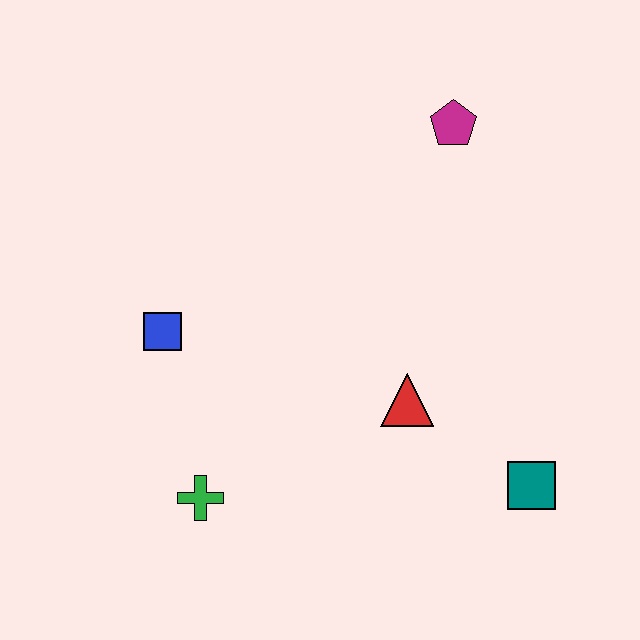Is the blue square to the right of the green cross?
No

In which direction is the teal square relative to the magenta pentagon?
The teal square is below the magenta pentagon.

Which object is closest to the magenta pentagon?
The red triangle is closest to the magenta pentagon.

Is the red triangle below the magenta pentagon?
Yes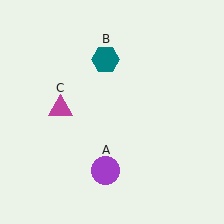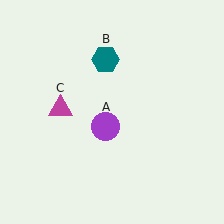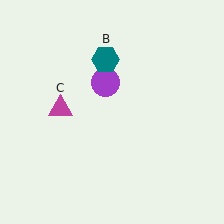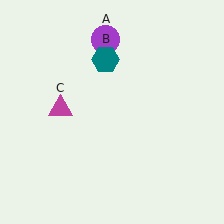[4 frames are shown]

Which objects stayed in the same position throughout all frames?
Teal hexagon (object B) and magenta triangle (object C) remained stationary.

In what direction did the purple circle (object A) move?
The purple circle (object A) moved up.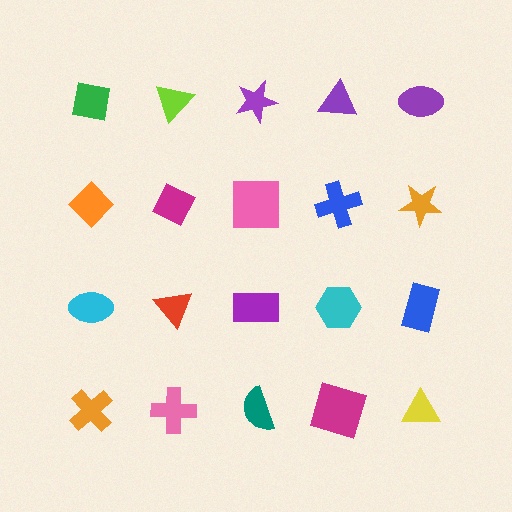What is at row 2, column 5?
An orange star.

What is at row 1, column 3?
A purple star.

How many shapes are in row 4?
5 shapes.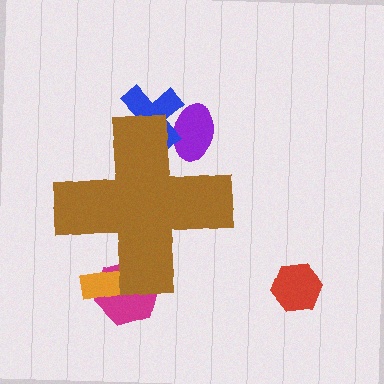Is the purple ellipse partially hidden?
Yes, the purple ellipse is partially hidden behind the brown cross.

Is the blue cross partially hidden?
Yes, the blue cross is partially hidden behind the brown cross.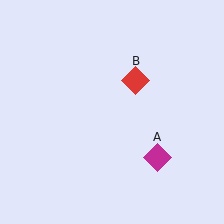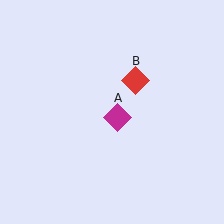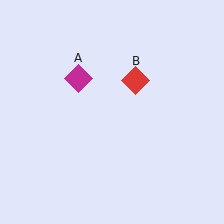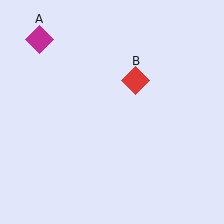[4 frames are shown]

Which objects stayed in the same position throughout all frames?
Red diamond (object B) remained stationary.